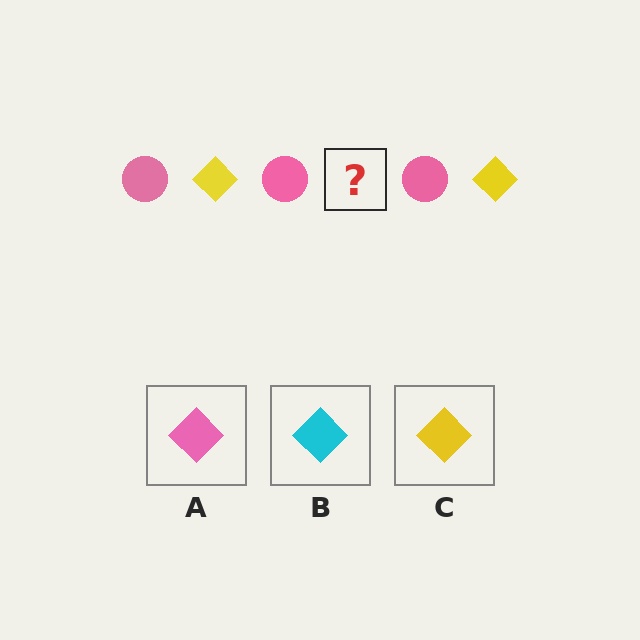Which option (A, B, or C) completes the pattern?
C.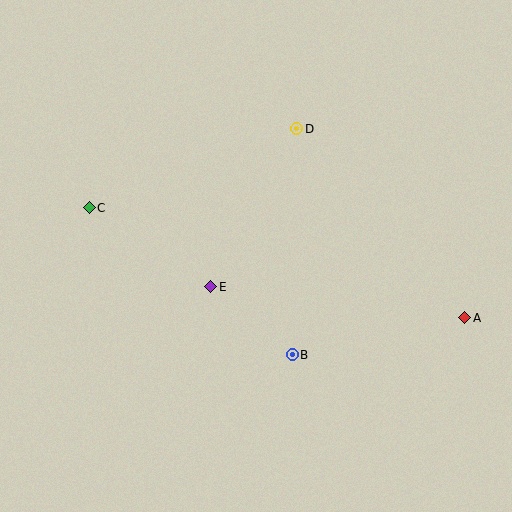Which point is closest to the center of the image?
Point E at (211, 287) is closest to the center.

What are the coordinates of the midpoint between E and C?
The midpoint between E and C is at (150, 247).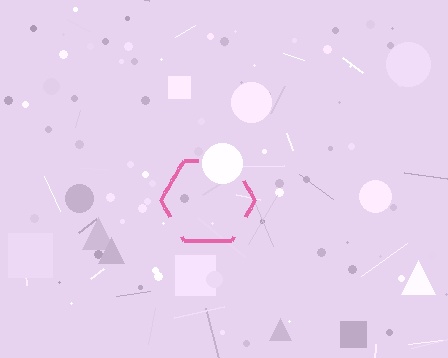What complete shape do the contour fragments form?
The contour fragments form a hexagon.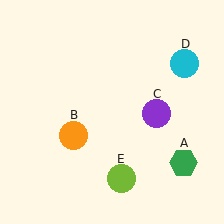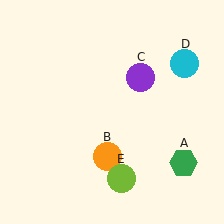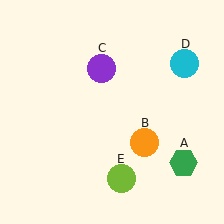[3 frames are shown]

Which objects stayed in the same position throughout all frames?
Green hexagon (object A) and cyan circle (object D) and lime circle (object E) remained stationary.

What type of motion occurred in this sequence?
The orange circle (object B), purple circle (object C) rotated counterclockwise around the center of the scene.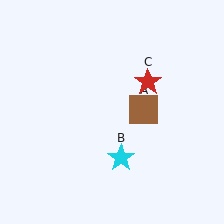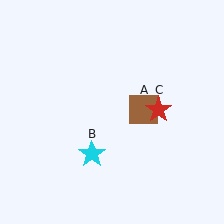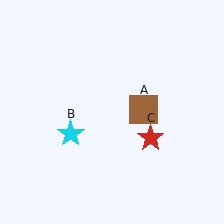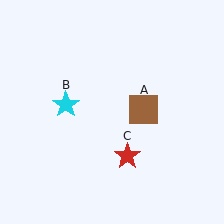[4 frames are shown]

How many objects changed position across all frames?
2 objects changed position: cyan star (object B), red star (object C).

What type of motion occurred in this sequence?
The cyan star (object B), red star (object C) rotated clockwise around the center of the scene.